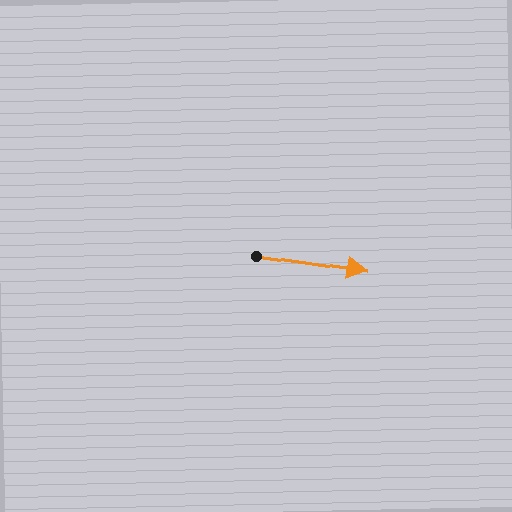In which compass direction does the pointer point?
East.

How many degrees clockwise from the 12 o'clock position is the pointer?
Approximately 98 degrees.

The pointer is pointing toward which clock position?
Roughly 3 o'clock.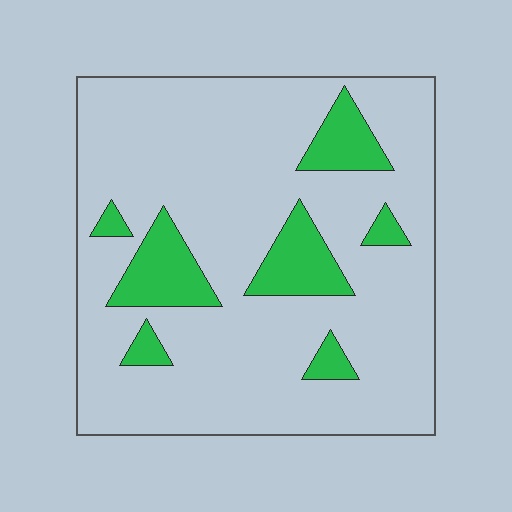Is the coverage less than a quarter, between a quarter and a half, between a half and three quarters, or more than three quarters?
Less than a quarter.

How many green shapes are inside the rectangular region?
7.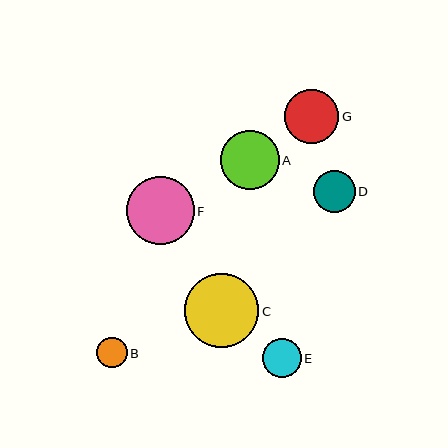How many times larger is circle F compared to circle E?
Circle F is approximately 1.7 times the size of circle E.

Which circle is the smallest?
Circle B is the smallest with a size of approximately 30 pixels.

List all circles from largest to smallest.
From largest to smallest: C, F, A, G, D, E, B.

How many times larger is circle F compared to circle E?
Circle F is approximately 1.7 times the size of circle E.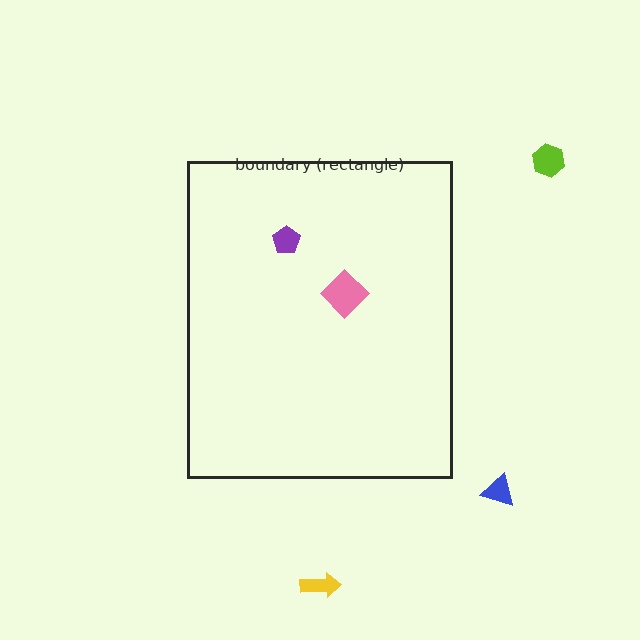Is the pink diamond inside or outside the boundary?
Inside.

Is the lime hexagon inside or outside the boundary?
Outside.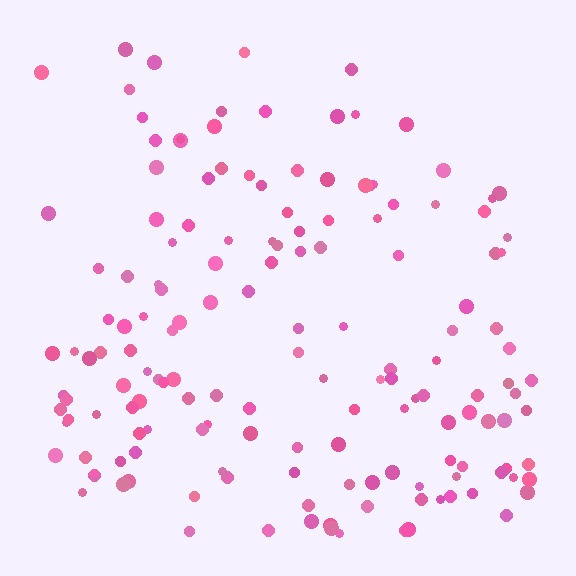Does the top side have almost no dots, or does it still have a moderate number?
Still a moderate number, just noticeably fewer than the bottom.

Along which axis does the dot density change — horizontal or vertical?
Vertical.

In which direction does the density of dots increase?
From top to bottom, with the bottom side densest.